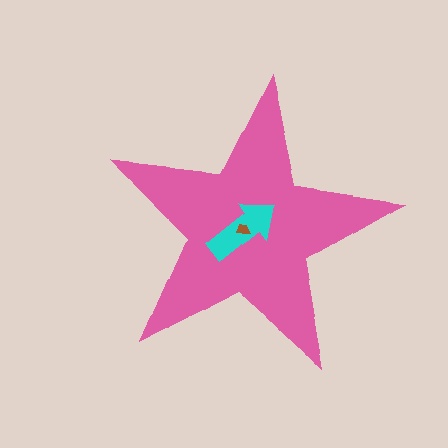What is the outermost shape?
The pink star.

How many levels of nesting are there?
3.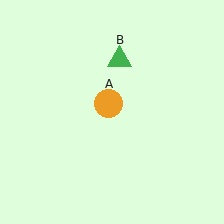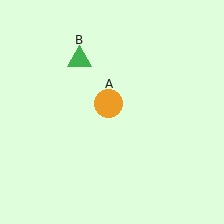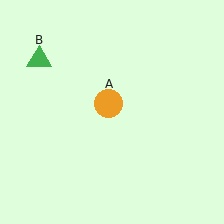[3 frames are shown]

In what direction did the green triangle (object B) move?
The green triangle (object B) moved left.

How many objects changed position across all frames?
1 object changed position: green triangle (object B).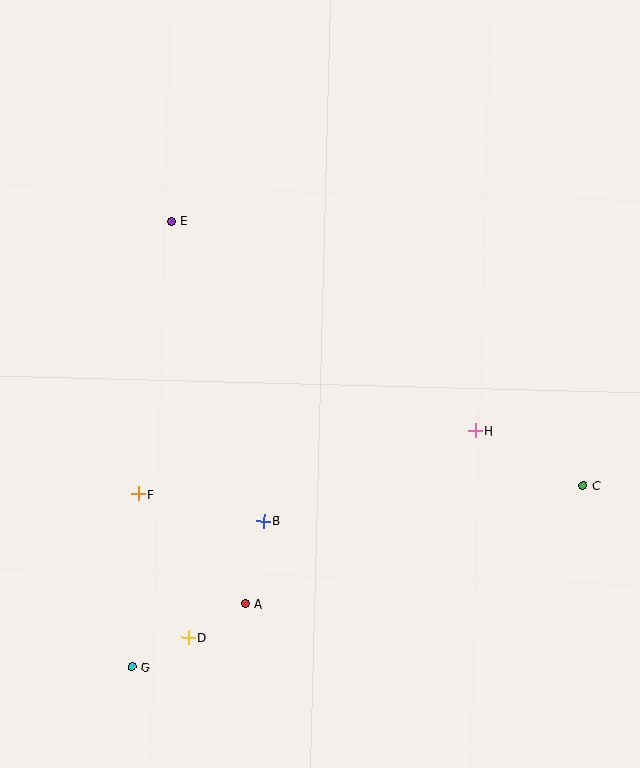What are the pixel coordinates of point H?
Point H is at (475, 431).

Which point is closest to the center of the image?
Point B at (264, 521) is closest to the center.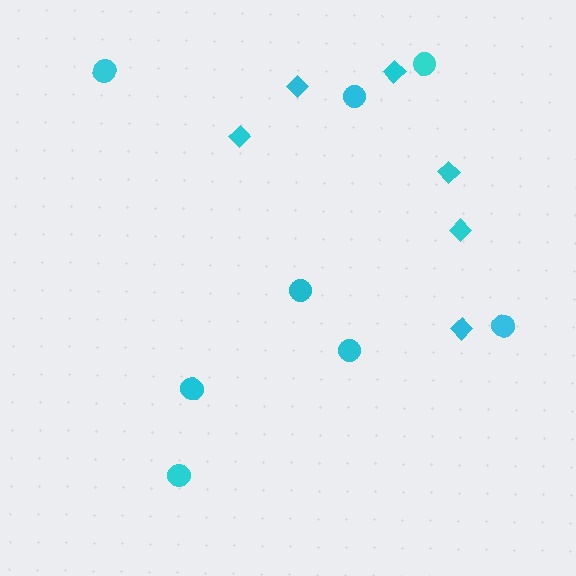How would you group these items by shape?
There are 2 groups: one group of circles (8) and one group of diamonds (6).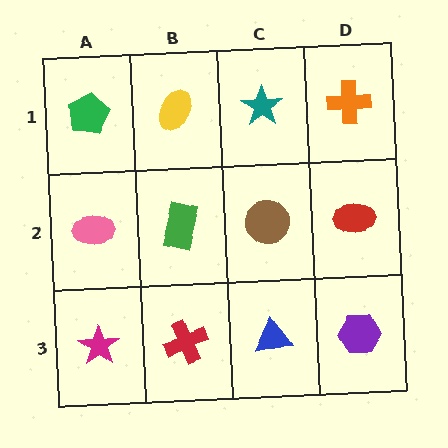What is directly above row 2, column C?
A teal star.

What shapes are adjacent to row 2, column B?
A yellow ellipse (row 1, column B), a red cross (row 3, column B), a pink ellipse (row 2, column A), a brown circle (row 2, column C).